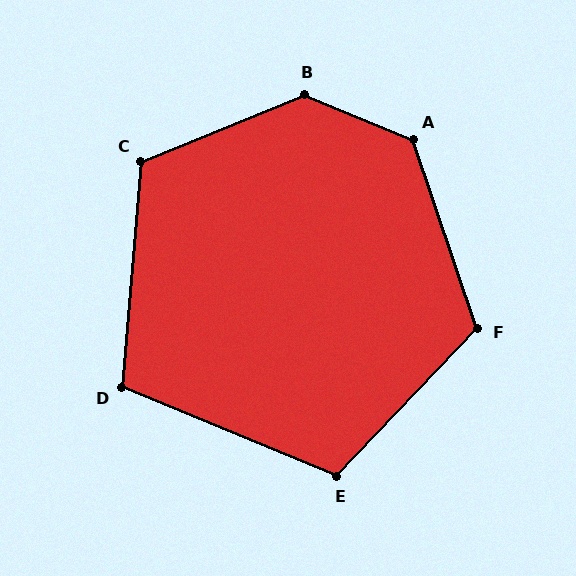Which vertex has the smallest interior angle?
D, at approximately 108 degrees.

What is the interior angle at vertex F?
Approximately 117 degrees (obtuse).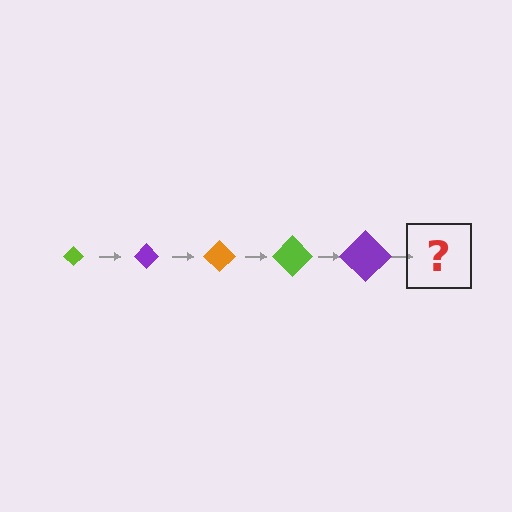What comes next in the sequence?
The next element should be an orange diamond, larger than the previous one.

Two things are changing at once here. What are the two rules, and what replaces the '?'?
The two rules are that the diamond grows larger each step and the color cycles through lime, purple, and orange. The '?' should be an orange diamond, larger than the previous one.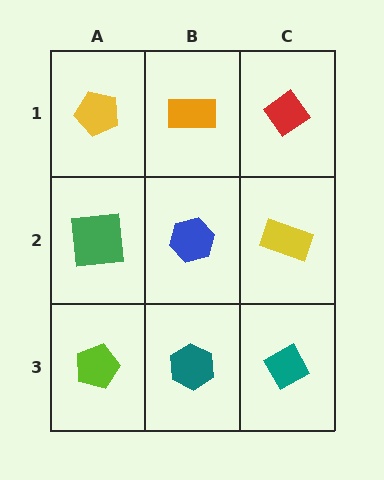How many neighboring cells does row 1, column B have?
3.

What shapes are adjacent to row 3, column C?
A yellow rectangle (row 2, column C), a teal hexagon (row 3, column B).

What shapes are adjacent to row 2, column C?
A red diamond (row 1, column C), a teal diamond (row 3, column C), a blue hexagon (row 2, column B).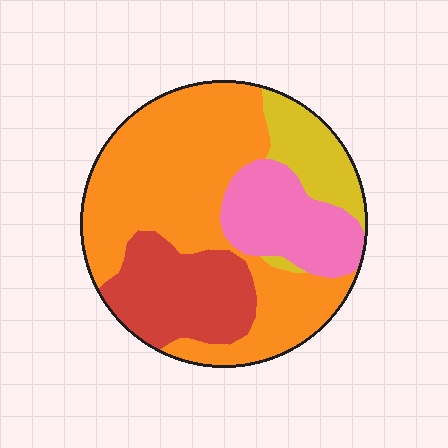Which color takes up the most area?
Orange, at roughly 50%.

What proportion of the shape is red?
Red takes up about one fifth (1/5) of the shape.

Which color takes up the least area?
Yellow, at roughly 10%.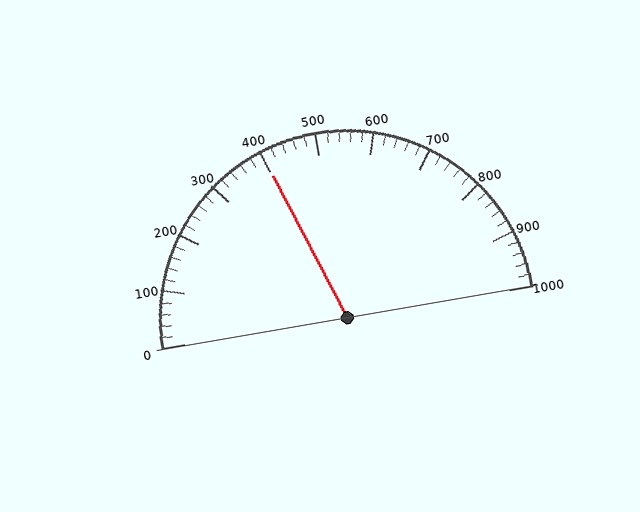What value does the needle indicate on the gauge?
The needle indicates approximately 400.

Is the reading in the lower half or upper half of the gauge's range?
The reading is in the lower half of the range (0 to 1000).